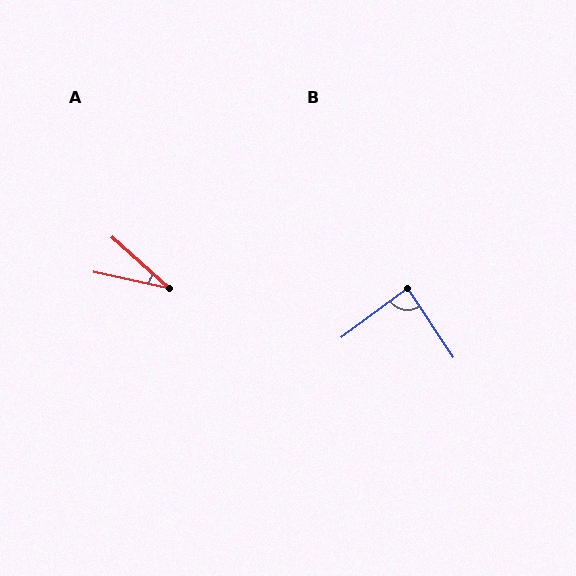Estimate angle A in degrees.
Approximately 29 degrees.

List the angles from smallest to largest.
A (29°), B (87°).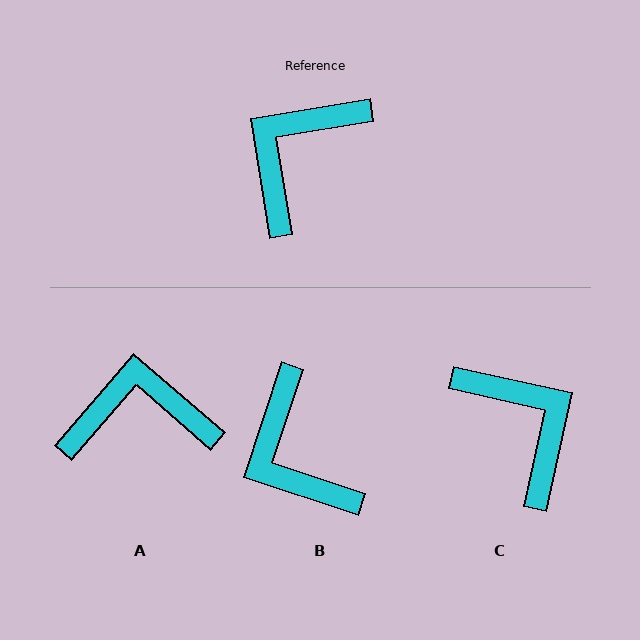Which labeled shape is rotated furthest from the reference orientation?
C, about 112 degrees away.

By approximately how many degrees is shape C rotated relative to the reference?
Approximately 112 degrees clockwise.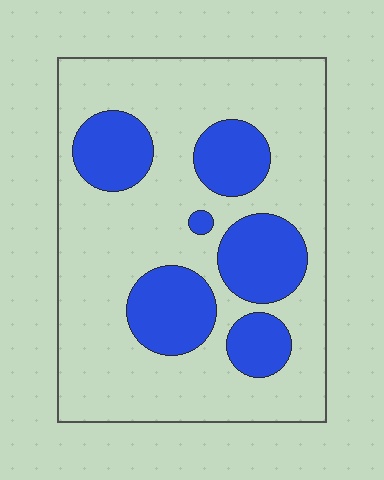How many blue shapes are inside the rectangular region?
6.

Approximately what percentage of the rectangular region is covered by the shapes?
Approximately 25%.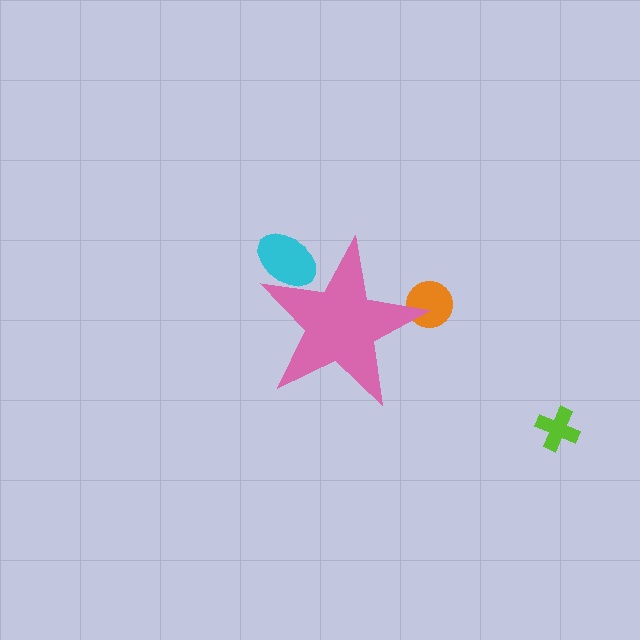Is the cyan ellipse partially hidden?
Yes, the cyan ellipse is partially hidden behind the pink star.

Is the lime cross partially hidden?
No, the lime cross is fully visible.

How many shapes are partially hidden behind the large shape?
2 shapes are partially hidden.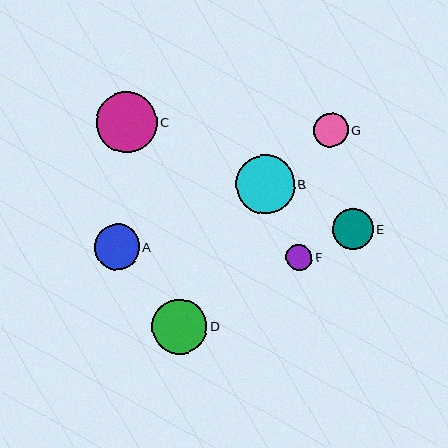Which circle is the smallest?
Circle F is the smallest with a size of approximately 26 pixels.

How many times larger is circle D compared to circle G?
Circle D is approximately 1.6 times the size of circle G.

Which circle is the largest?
Circle C is the largest with a size of approximately 61 pixels.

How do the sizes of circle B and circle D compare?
Circle B and circle D are approximately the same size.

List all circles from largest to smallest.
From largest to smallest: C, B, D, A, E, G, F.